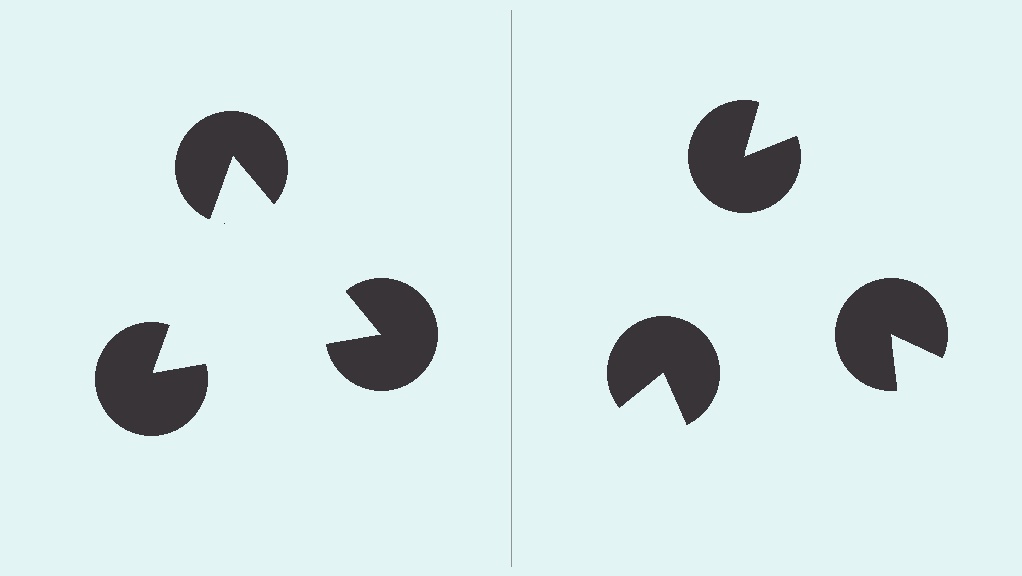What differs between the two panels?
The pac-man discs are positioned identically on both sides; only the wedge orientations differ. On the left they align to a triangle; on the right they are misaligned.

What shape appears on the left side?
An illusory triangle.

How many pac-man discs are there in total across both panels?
6 — 3 on each side.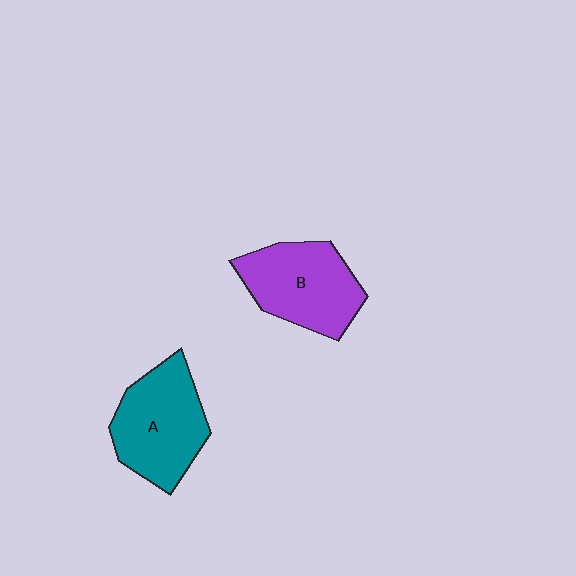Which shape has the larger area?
Shape A (teal).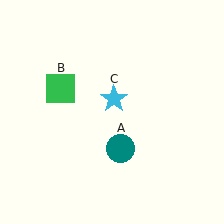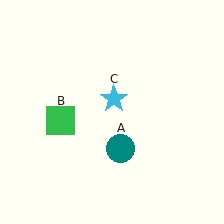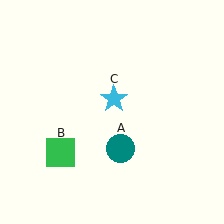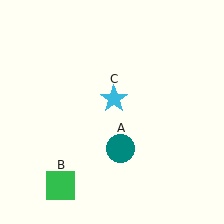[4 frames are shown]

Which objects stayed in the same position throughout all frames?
Teal circle (object A) and cyan star (object C) remained stationary.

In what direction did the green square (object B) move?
The green square (object B) moved down.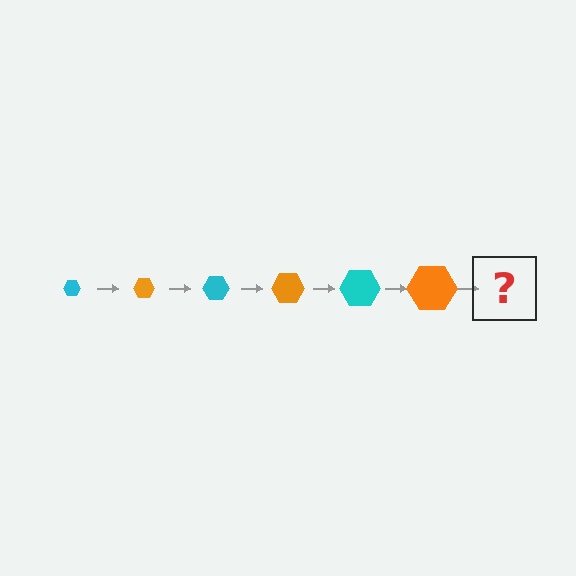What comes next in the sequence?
The next element should be a cyan hexagon, larger than the previous one.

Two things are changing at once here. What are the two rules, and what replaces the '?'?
The two rules are that the hexagon grows larger each step and the color cycles through cyan and orange. The '?' should be a cyan hexagon, larger than the previous one.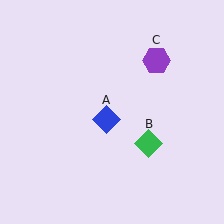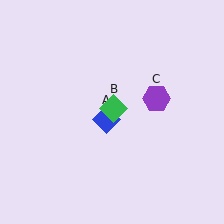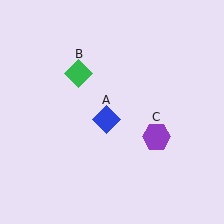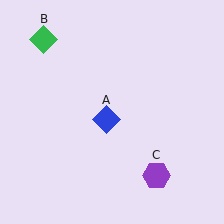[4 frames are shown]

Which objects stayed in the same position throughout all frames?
Blue diamond (object A) remained stationary.